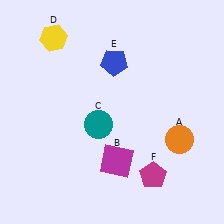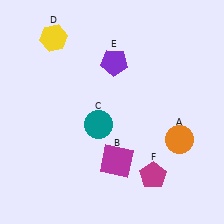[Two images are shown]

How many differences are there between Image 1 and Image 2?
There is 1 difference between the two images.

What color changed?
The pentagon (E) changed from blue in Image 1 to purple in Image 2.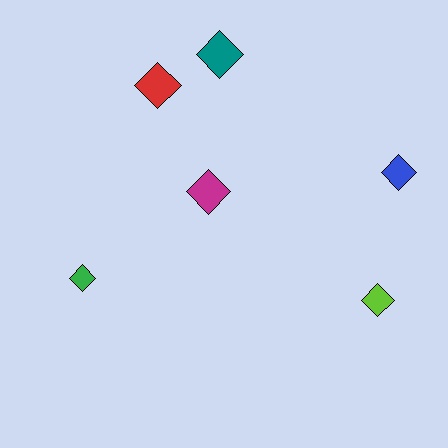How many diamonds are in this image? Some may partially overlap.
There are 6 diamonds.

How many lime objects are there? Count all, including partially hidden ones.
There is 1 lime object.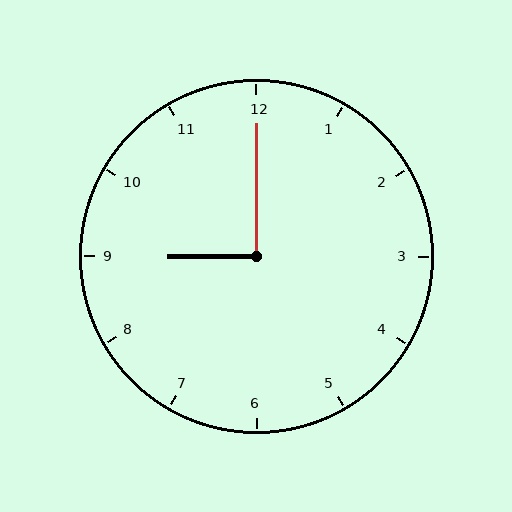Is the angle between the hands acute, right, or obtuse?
It is right.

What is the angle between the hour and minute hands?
Approximately 90 degrees.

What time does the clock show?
9:00.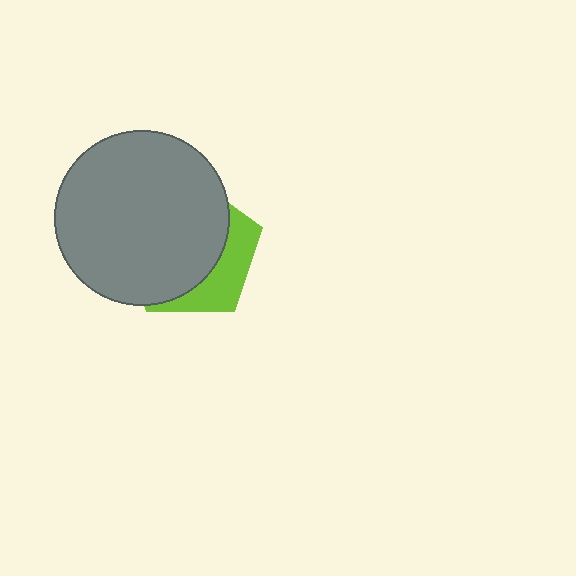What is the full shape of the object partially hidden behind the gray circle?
The partially hidden object is a lime pentagon.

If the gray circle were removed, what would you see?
You would see the complete lime pentagon.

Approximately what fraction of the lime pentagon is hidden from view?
Roughly 70% of the lime pentagon is hidden behind the gray circle.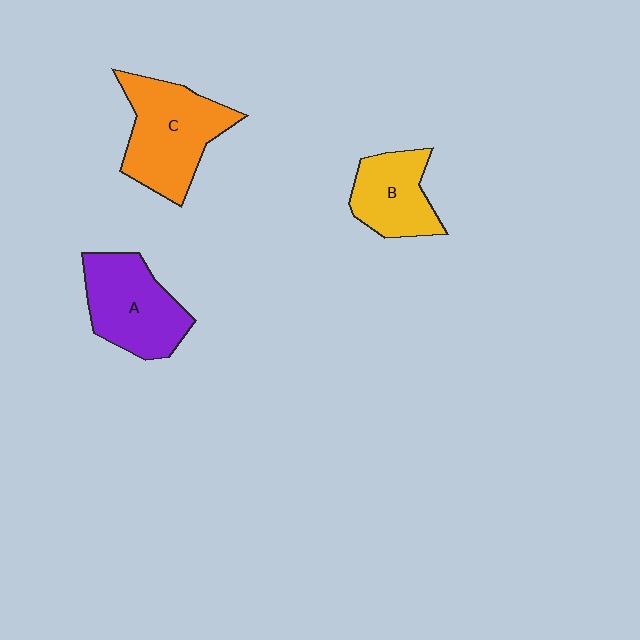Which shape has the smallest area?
Shape B (yellow).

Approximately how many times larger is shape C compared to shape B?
Approximately 1.5 times.